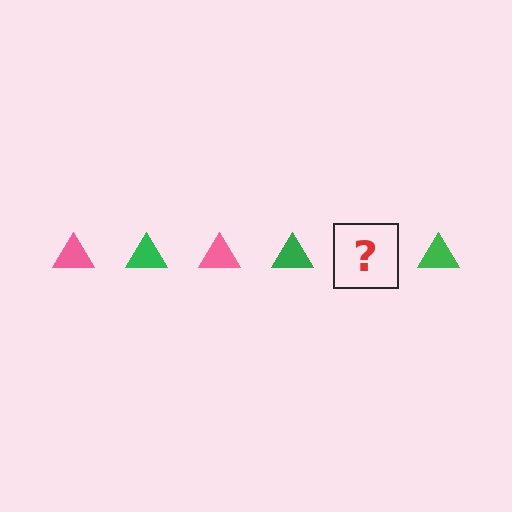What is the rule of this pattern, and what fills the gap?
The rule is that the pattern cycles through pink, green triangles. The gap should be filled with a pink triangle.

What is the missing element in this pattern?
The missing element is a pink triangle.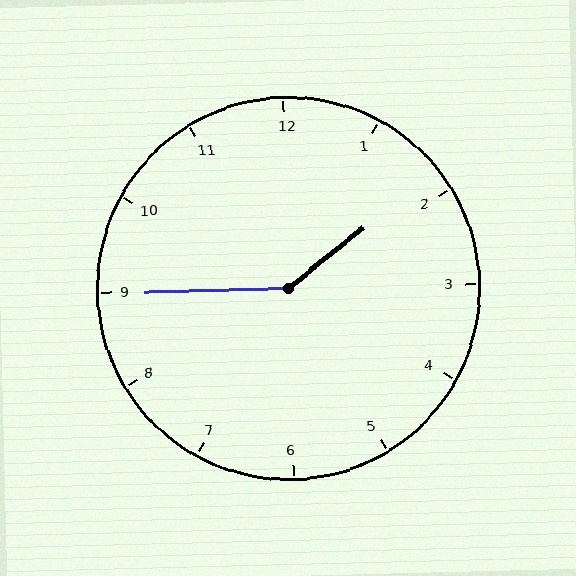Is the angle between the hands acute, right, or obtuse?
It is obtuse.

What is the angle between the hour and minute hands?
Approximately 142 degrees.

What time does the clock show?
1:45.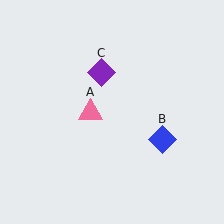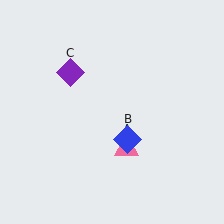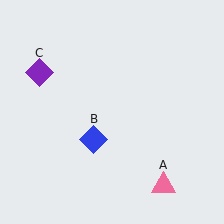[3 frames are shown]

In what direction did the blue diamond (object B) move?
The blue diamond (object B) moved left.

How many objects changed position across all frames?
3 objects changed position: pink triangle (object A), blue diamond (object B), purple diamond (object C).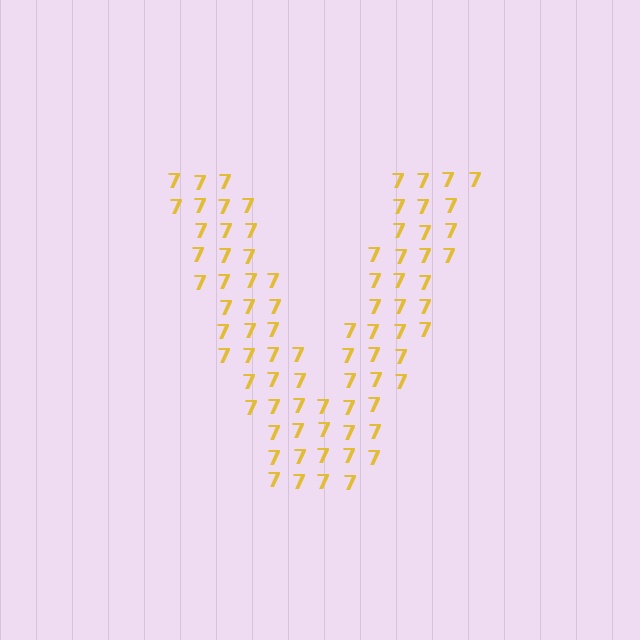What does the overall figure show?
The overall figure shows the letter V.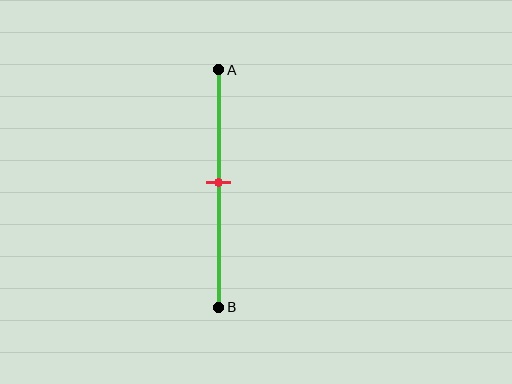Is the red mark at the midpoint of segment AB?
Yes, the mark is approximately at the midpoint.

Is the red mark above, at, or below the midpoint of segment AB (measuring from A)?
The red mark is approximately at the midpoint of segment AB.